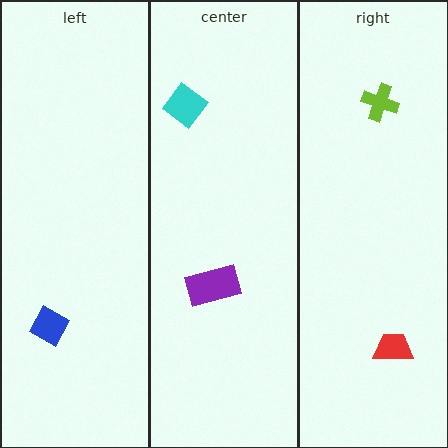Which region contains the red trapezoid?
The right region.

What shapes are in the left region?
The blue diamond.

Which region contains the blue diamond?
The left region.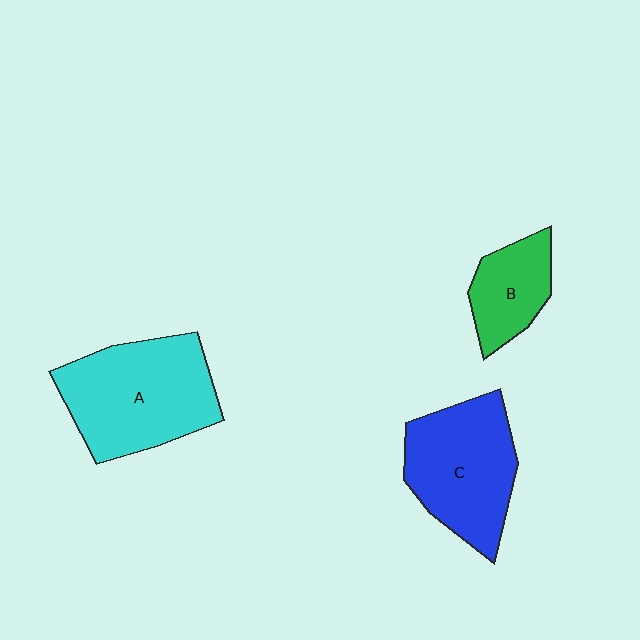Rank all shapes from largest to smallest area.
From largest to smallest: A (cyan), C (blue), B (green).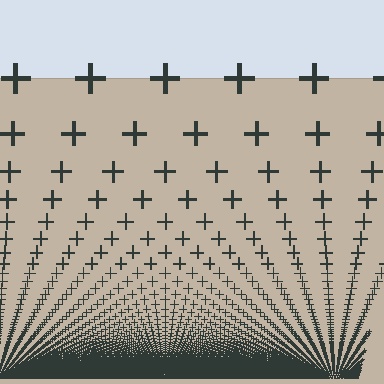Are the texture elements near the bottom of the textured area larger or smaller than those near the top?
Smaller. The gradient is inverted — elements near the bottom are smaller and denser.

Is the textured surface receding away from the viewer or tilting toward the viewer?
The surface appears to tilt toward the viewer. Texture elements get larger and sparser toward the top.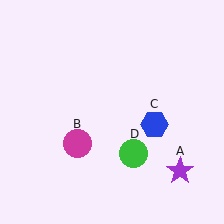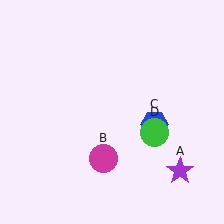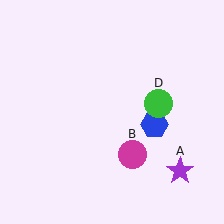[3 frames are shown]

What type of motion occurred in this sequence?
The magenta circle (object B), green circle (object D) rotated counterclockwise around the center of the scene.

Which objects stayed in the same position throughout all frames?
Purple star (object A) and blue hexagon (object C) remained stationary.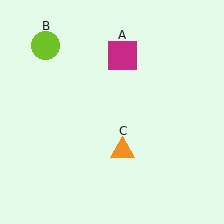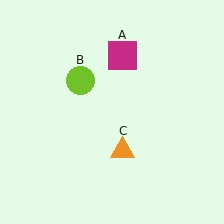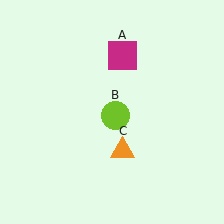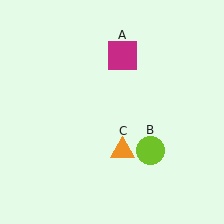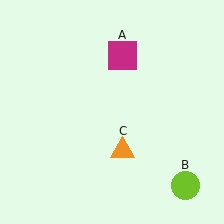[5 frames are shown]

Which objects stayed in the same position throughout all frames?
Magenta square (object A) and orange triangle (object C) remained stationary.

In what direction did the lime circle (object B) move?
The lime circle (object B) moved down and to the right.